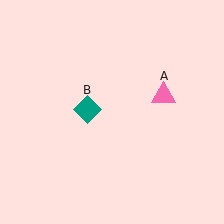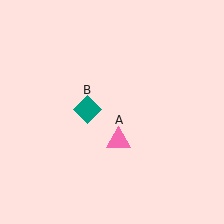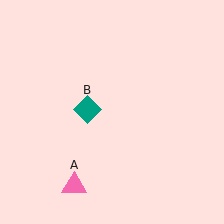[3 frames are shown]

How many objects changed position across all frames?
1 object changed position: pink triangle (object A).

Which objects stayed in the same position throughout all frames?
Teal diamond (object B) remained stationary.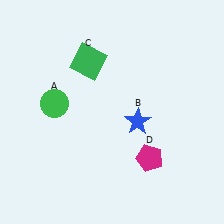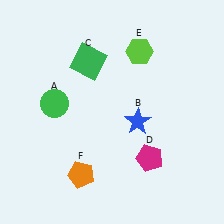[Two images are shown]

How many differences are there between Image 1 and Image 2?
There are 2 differences between the two images.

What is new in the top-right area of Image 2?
A lime hexagon (E) was added in the top-right area of Image 2.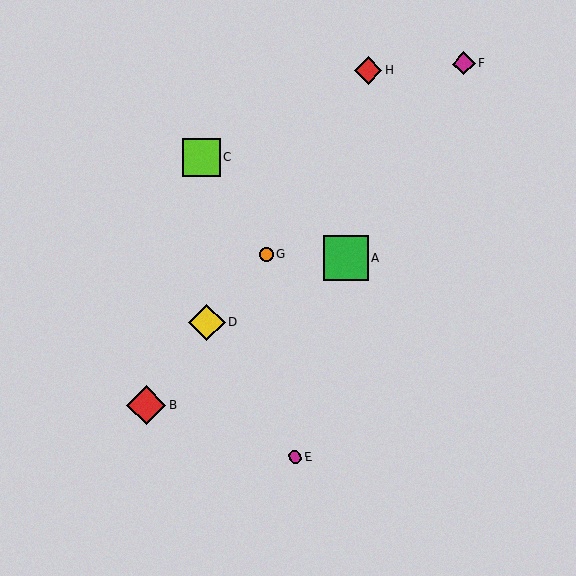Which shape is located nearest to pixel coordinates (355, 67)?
The red diamond (labeled H) at (368, 70) is nearest to that location.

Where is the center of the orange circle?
The center of the orange circle is at (266, 254).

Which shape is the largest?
The green square (labeled A) is the largest.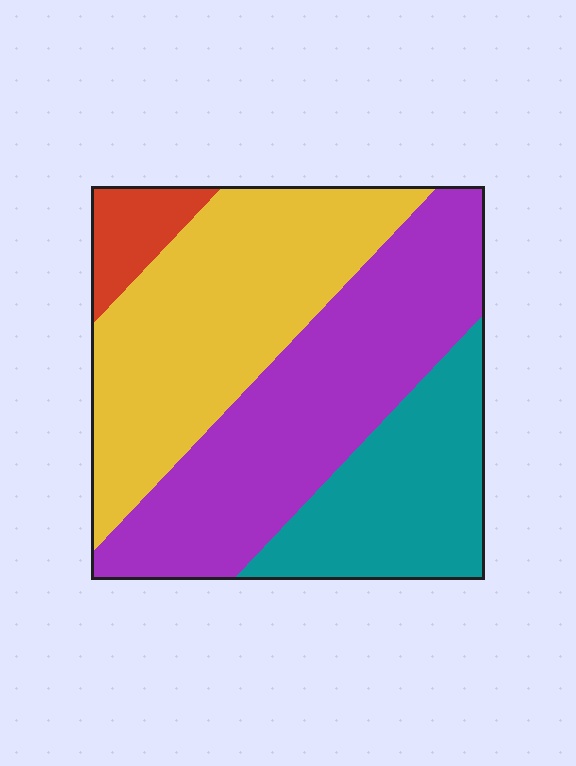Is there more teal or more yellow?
Yellow.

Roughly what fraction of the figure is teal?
Teal covers about 20% of the figure.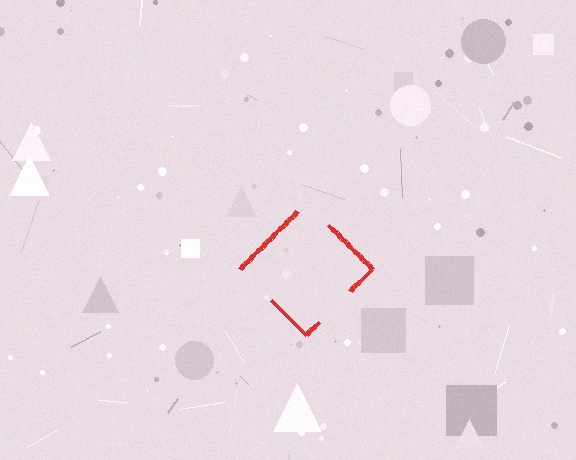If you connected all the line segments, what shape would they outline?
They would outline a diamond.